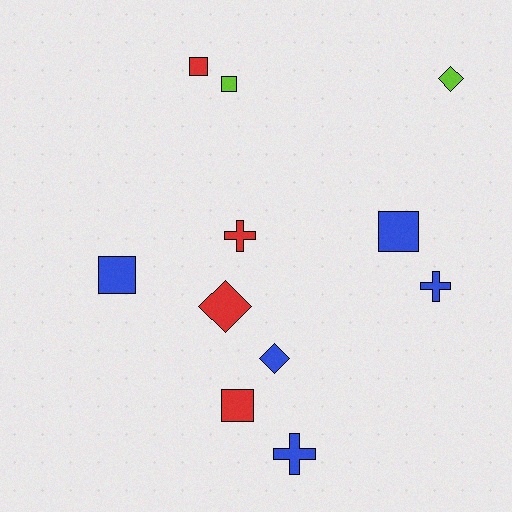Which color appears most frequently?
Blue, with 5 objects.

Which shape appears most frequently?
Square, with 5 objects.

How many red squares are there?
There are 2 red squares.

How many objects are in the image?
There are 11 objects.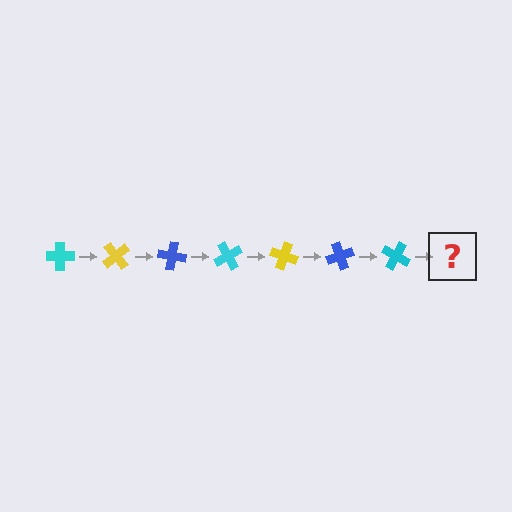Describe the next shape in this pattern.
It should be a yellow cross, rotated 350 degrees from the start.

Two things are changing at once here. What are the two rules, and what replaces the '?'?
The two rules are that it rotates 50 degrees each step and the color cycles through cyan, yellow, and blue. The '?' should be a yellow cross, rotated 350 degrees from the start.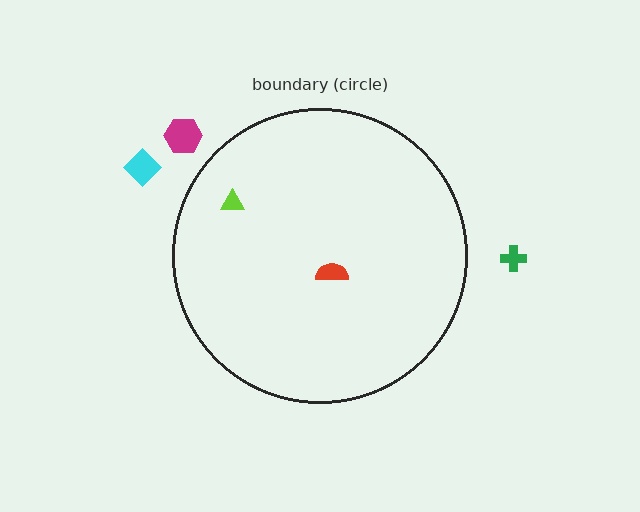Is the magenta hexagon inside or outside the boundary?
Outside.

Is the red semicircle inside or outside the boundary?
Inside.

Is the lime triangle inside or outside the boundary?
Inside.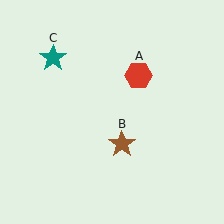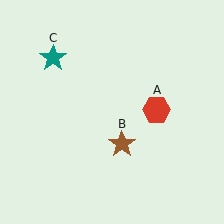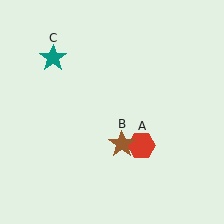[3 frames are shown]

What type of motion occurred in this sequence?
The red hexagon (object A) rotated clockwise around the center of the scene.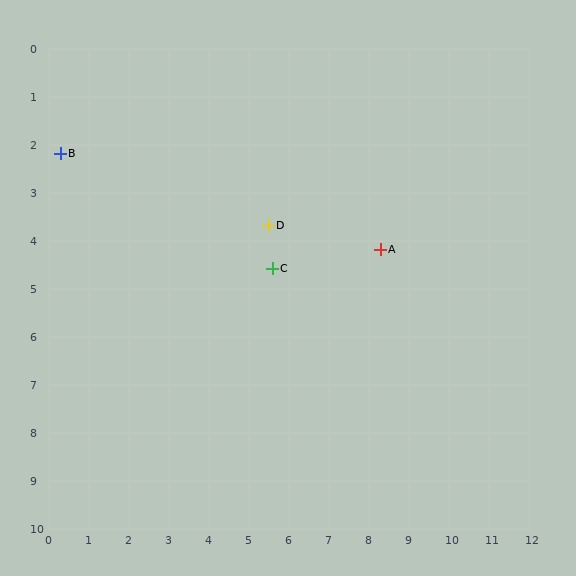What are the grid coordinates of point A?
Point A is at approximately (8.3, 4.2).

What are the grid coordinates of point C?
Point C is at approximately (5.6, 4.6).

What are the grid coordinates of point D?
Point D is at approximately (5.5, 3.7).